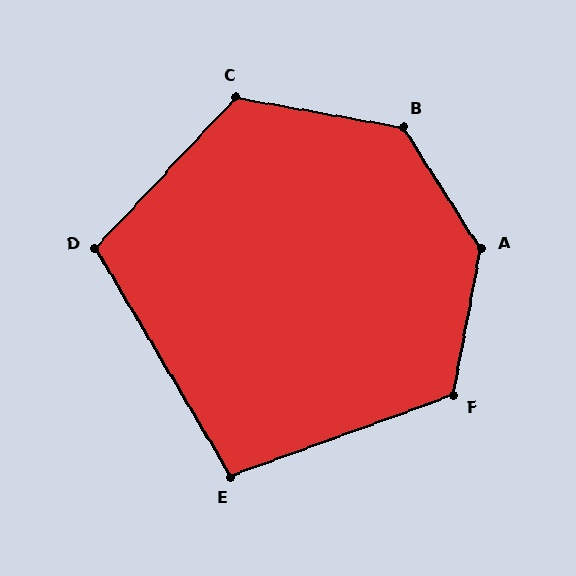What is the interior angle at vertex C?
Approximately 123 degrees (obtuse).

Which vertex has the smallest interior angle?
E, at approximately 101 degrees.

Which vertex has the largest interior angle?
A, at approximately 136 degrees.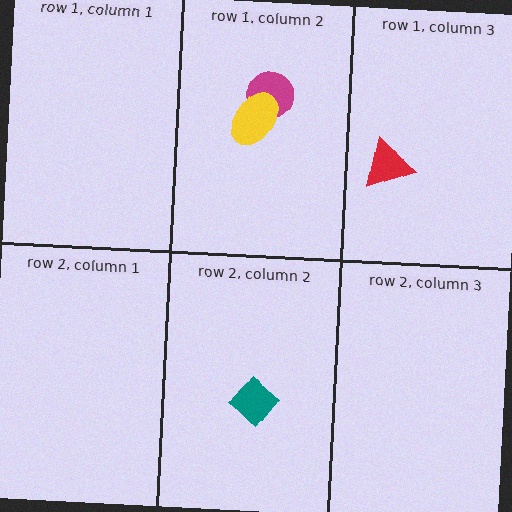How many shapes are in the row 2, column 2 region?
1.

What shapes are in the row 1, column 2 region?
The magenta circle, the yellow ellipse.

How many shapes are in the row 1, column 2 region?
2.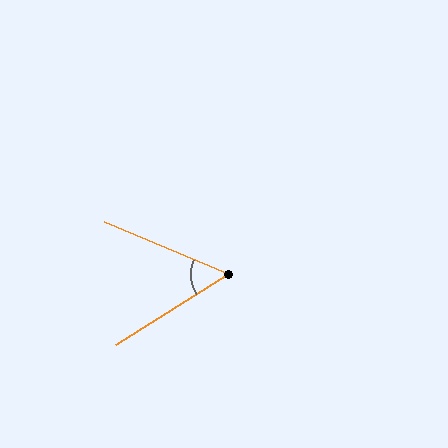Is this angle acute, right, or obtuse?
It is acute.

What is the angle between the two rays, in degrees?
Approximately 55 degrees.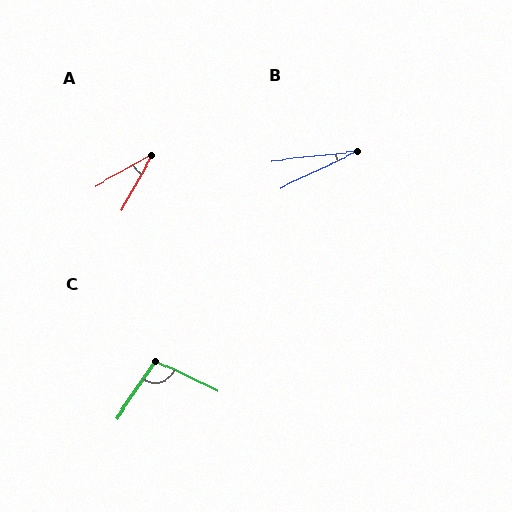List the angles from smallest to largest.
B (19°), A (32°), C (98°).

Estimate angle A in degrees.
Approximately 32 degrees.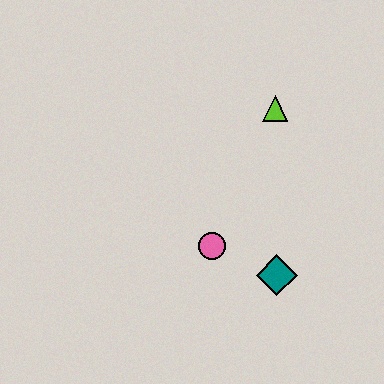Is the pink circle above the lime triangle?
No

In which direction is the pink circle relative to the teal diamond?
The pink circle is to the left of the teal diamond.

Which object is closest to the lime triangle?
The pink circle is closest to the lime triangle.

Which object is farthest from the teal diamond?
The lime triangle is farthest from the teal diamond.